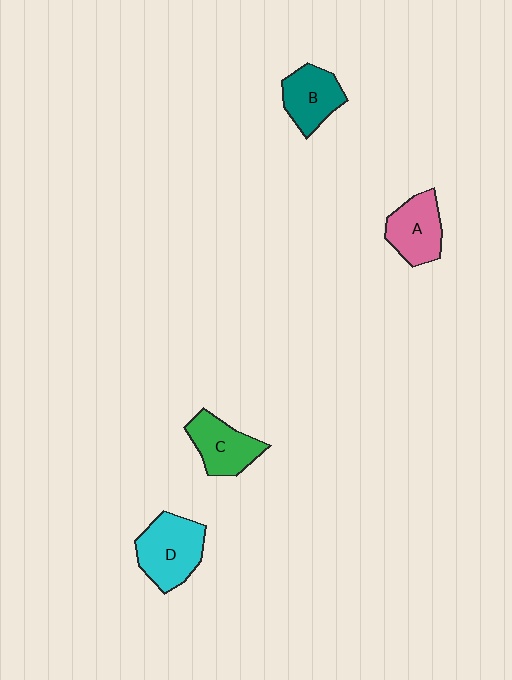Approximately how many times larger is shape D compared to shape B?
Approximately 1.3 times.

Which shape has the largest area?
Shape D (cyan).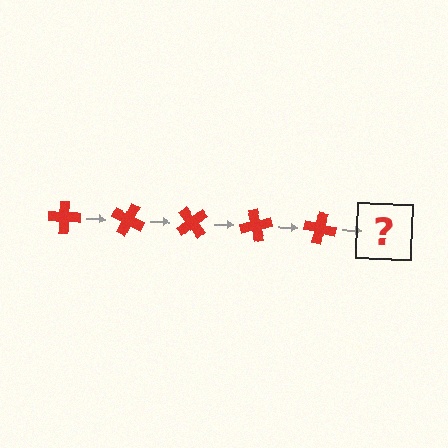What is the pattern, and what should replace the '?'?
The pattern is that the cross rotates 25 degrees each step. The '?' should be a red cross rotated 125 degrees.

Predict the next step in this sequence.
The next step is a red cross rotated 125 degrees.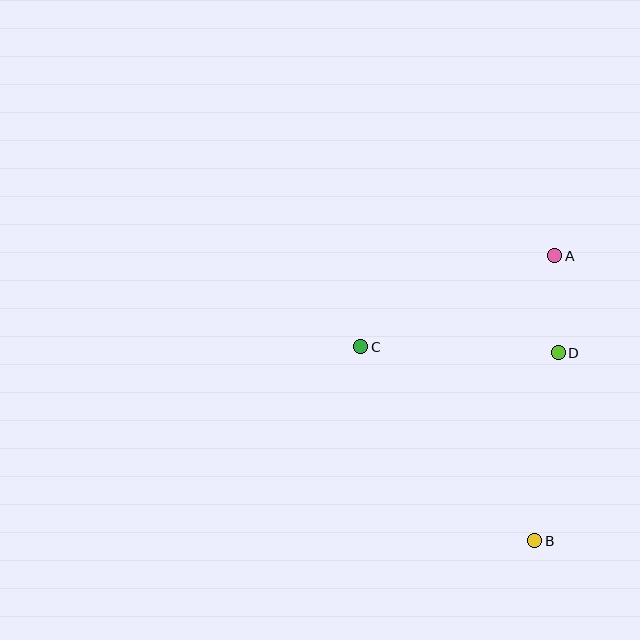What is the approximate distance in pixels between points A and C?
The distance between A and C is approximately 214 pixels.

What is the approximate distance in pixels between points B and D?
The distance between B and D is approximately 189 pixels.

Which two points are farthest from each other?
Points A and B are farthest from each other.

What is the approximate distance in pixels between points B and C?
The distance between B and C is approximately 260 pixels.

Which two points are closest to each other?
Points A and D are closest to each other.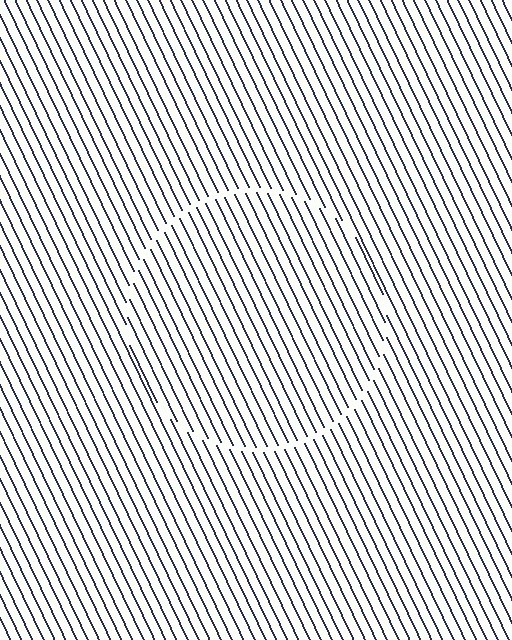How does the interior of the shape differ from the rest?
The interior of the shape contains the same grating, shifted by half a period — the contour is defined by the phase discontinuity where line-ends from the inner and outer gratings abut.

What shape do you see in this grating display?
An illusory circle. The interior of the shape contains the same grating, shifted by half a period — the contour is defined by the phase discontinuity where line-ends from the inner and outer gratings abut.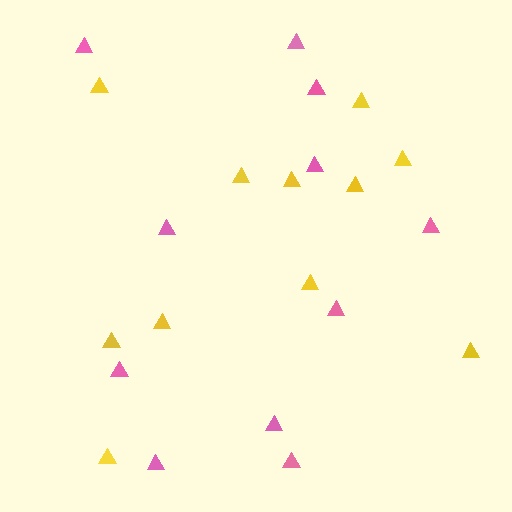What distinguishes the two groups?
There are 2 groups: one group of yellow triangles (11) and one group of pink triangles (11).